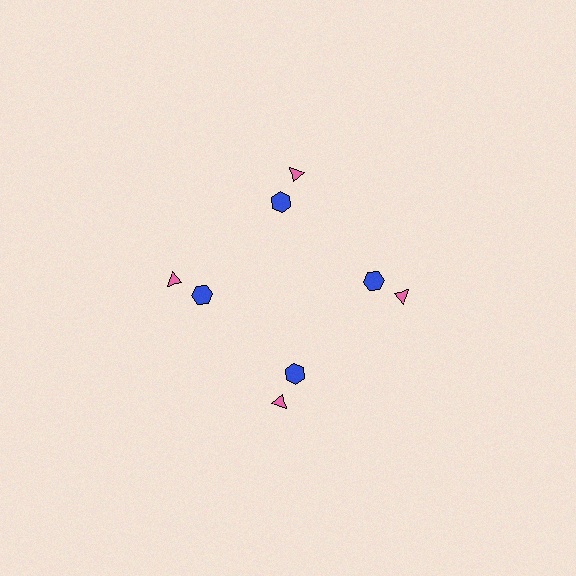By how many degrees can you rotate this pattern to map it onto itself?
The pattern maps onto itself every 90 degrees of rotation.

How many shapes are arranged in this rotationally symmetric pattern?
There are 8 shapes, arranged in 4 groups of 2.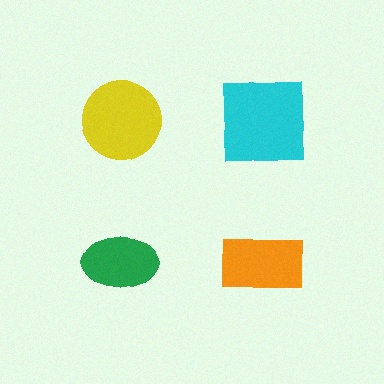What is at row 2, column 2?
An orange rectangle.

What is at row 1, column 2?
A cyan square.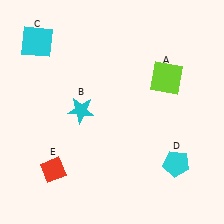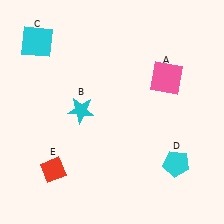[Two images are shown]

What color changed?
The square (A) changed from lime in Image 1 to pink in Image 2.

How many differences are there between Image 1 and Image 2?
There is 1 difference between the two images.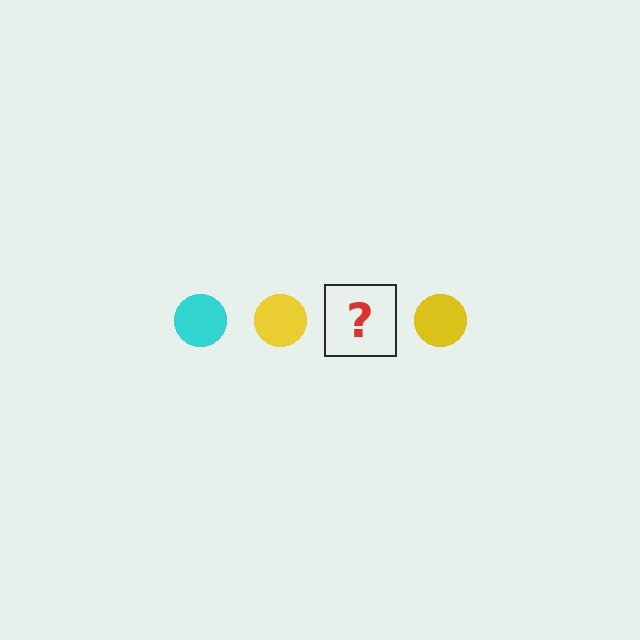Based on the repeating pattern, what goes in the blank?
The blank should be a cyan circle.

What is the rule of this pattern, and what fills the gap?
The rule is that the pattern cycles through cyan, yellow circles. The gap should be filled with a cyan circle.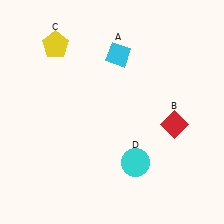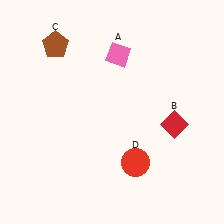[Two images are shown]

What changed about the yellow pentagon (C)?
In Image 1, C is yellow. In Image 2, it changed to brown.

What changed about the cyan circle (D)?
In Image 1, D is cyan. In Image 2, it changed to red.